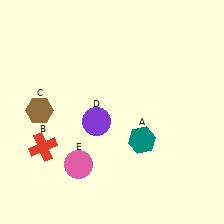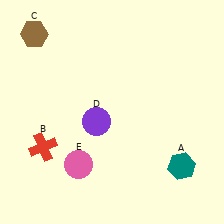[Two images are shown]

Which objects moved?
The objects that moved are: the teal hexagon (A), the brown hexagon (C).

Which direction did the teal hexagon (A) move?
The teal hexagon (A) moved right.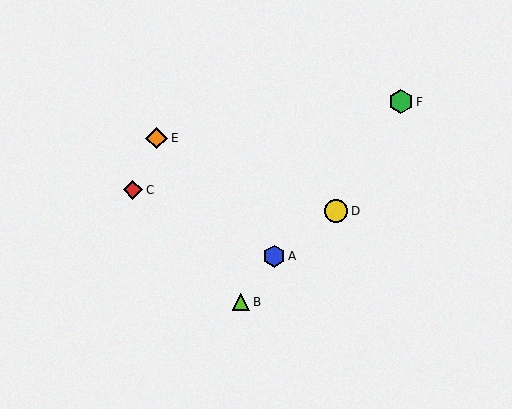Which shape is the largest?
The green hexagon (labeled F) is the largest.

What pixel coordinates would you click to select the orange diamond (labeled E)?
Click at (157, 138) to select the orange diamond E.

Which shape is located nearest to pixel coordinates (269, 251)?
The blue hexagon (labeled A) at (274, 256) is nearest to that location.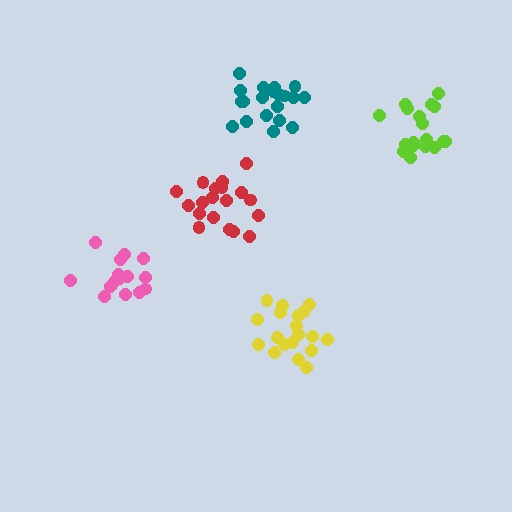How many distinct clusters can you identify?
There are 5 distinct clusters.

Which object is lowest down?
The yellow cluster is bottommost.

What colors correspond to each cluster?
The clusters are colored: teal, yellow, pink, lime, red.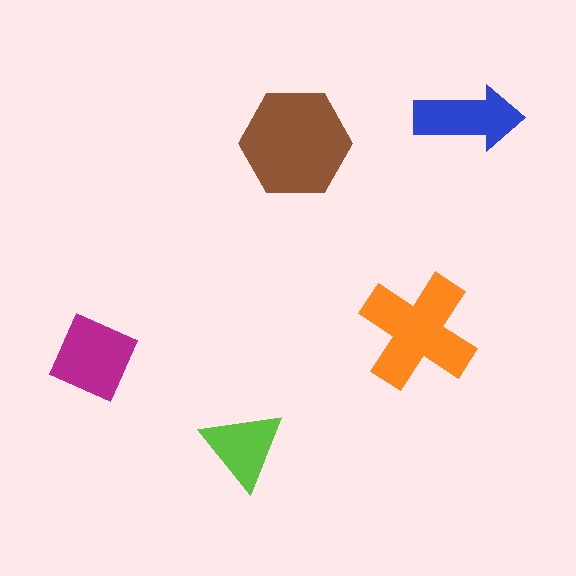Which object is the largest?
The brown hexagon.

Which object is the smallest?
The lime triangle.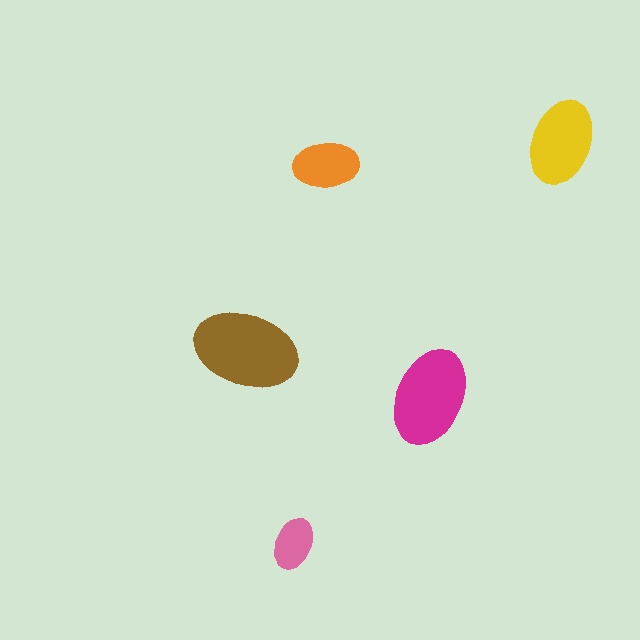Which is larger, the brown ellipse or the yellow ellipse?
The brown one.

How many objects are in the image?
There are 5 objects in the image.